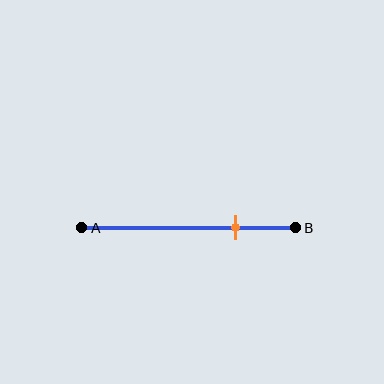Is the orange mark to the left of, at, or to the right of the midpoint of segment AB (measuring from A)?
The orange mark is to the right of the midpoint of segment AB.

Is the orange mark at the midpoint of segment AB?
No, the mark is at about 70% from A, not at the 50% midpoint.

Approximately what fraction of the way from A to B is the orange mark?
The orange mark is approximately 70% of the way from A to B.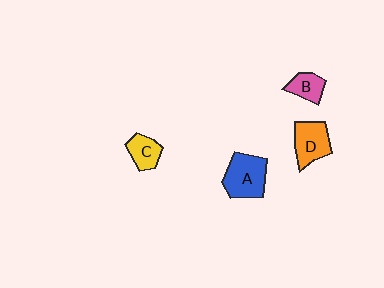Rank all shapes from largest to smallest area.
From largest to smallest: A (blue), D (orange), C (yellow), B (pink).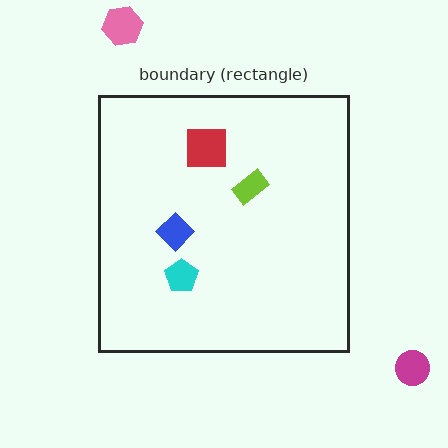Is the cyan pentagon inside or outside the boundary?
Inside.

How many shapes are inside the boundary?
4 inside, 2 outside.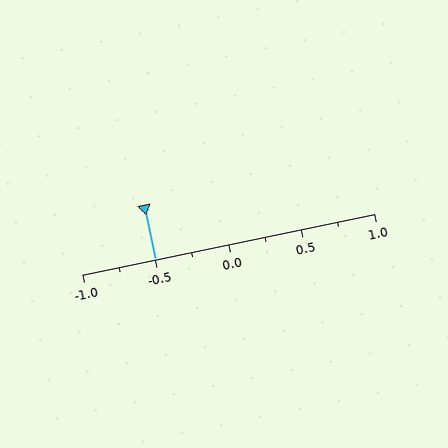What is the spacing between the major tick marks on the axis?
The major ticks are spaced 0.5 apart.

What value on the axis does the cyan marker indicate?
The marker indicates approximately -0.5.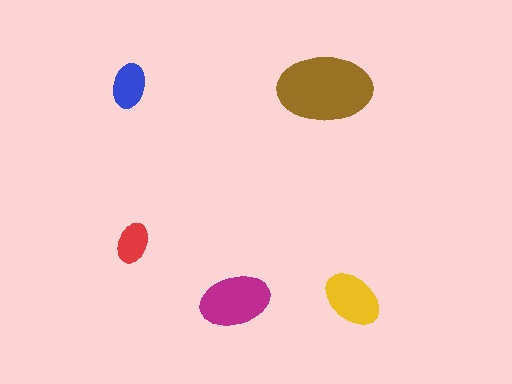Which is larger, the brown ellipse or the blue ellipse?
The brown one.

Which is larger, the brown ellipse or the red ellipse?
The brown one.